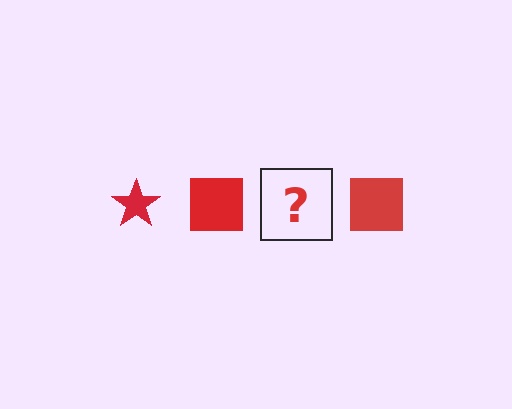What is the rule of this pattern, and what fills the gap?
The rule is that the pattern cycles through star, square shapes in red. The gap should be filled with a red star.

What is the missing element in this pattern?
The missing element is a red star.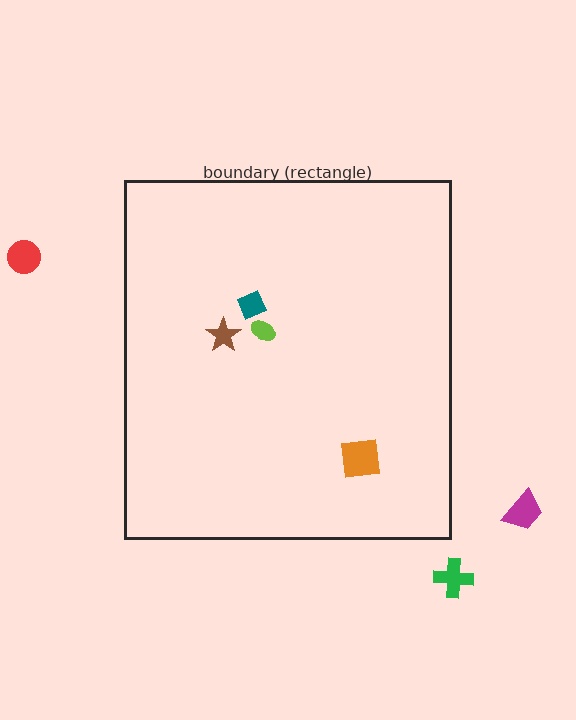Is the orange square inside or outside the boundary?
Inside.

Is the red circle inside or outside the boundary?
Outside.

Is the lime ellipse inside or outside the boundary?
Inside.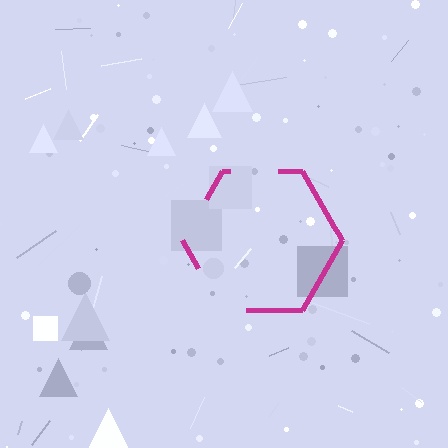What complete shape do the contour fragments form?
The contour fragments form a hexagon.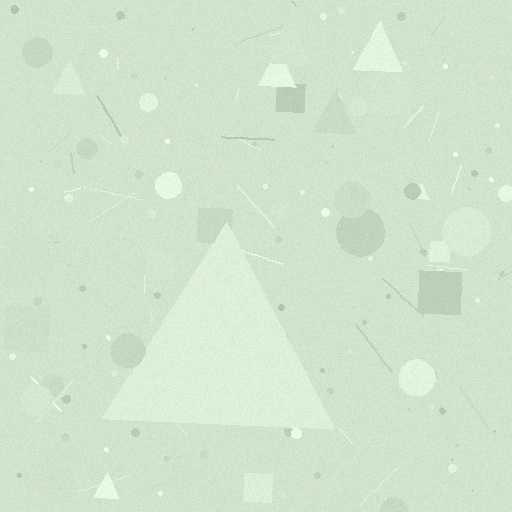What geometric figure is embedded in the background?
A triangle is embedded in the background.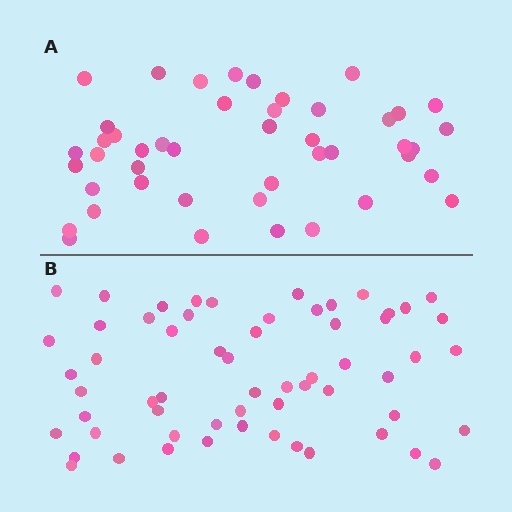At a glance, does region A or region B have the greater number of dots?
Region B (the bottom region) has more dots.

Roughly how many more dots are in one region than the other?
Region B has approximately 15 more dots than region A.